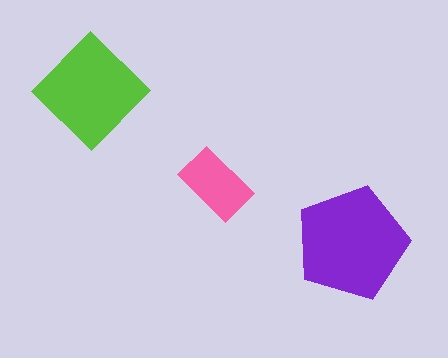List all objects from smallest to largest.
The pink rectangle, the lime diamond, the purple pentagon.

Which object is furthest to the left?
The lime diamond is leftmost.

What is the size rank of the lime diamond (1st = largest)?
2nd.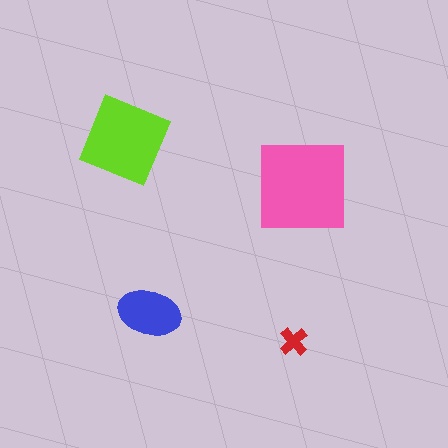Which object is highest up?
The lime diamond is topmost.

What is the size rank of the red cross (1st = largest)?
4th.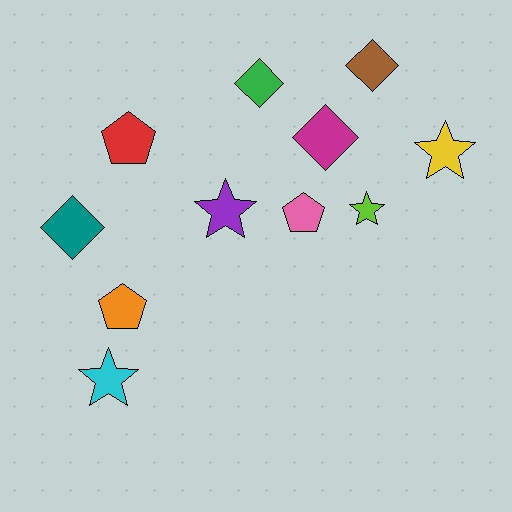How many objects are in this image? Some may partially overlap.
There are 11 objects.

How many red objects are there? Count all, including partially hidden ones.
There is 1 red object.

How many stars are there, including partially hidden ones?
There are 4 stars.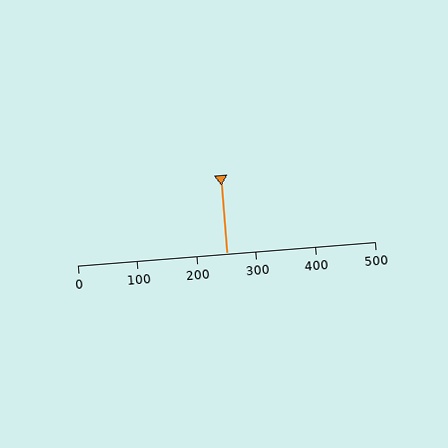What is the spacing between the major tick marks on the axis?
The major ticks are spaced 100 apart.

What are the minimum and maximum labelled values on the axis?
The axis runs from 0 to 500.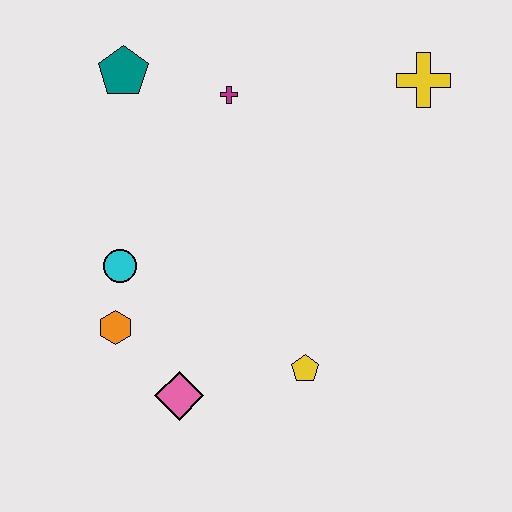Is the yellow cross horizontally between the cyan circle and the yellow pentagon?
No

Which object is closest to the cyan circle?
The orange hexagon is closest to the cyan circle.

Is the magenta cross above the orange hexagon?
Yes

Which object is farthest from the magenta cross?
The pink diamond is farthest from the magenta cross.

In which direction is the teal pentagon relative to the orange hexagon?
The teal pentagon is above the orange hexagon.